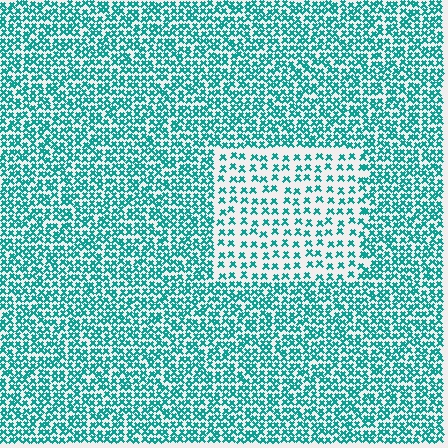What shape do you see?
I see a rectangle.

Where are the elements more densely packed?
The elements are more densely packed outside the rectangle boundary.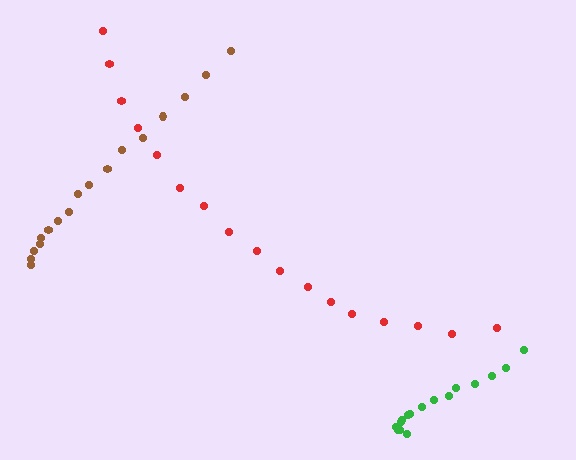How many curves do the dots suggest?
There are 3 distinct paths.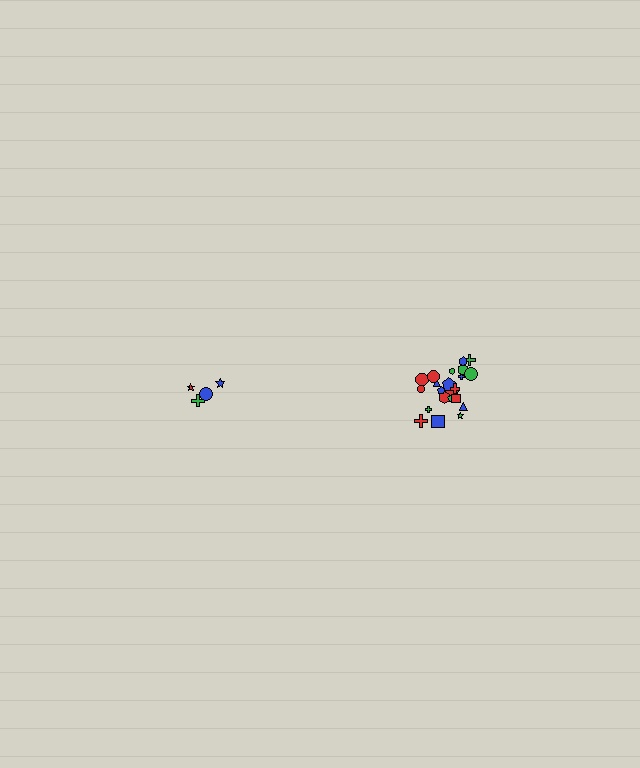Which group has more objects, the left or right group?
The right group.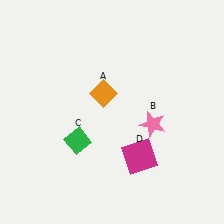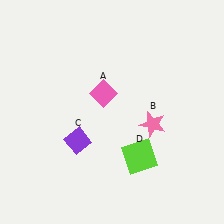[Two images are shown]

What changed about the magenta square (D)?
In Image 1, D is magenta. In Image 2, it changed to lime.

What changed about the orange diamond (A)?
In Image 1, A is orange. In Image 2, it changed to pink.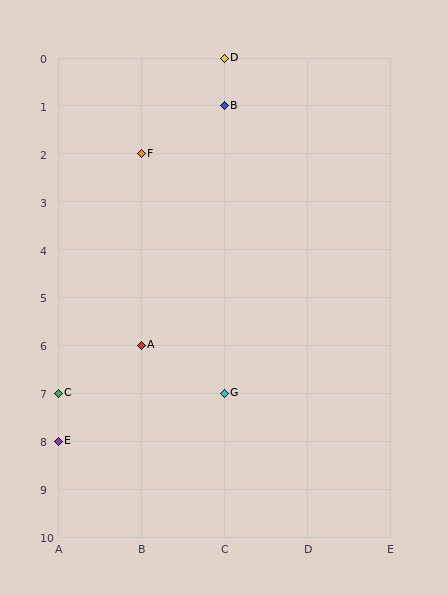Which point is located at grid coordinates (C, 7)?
Point G is at (C, 7).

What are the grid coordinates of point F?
Point F is at grid coordinates (B, 2).